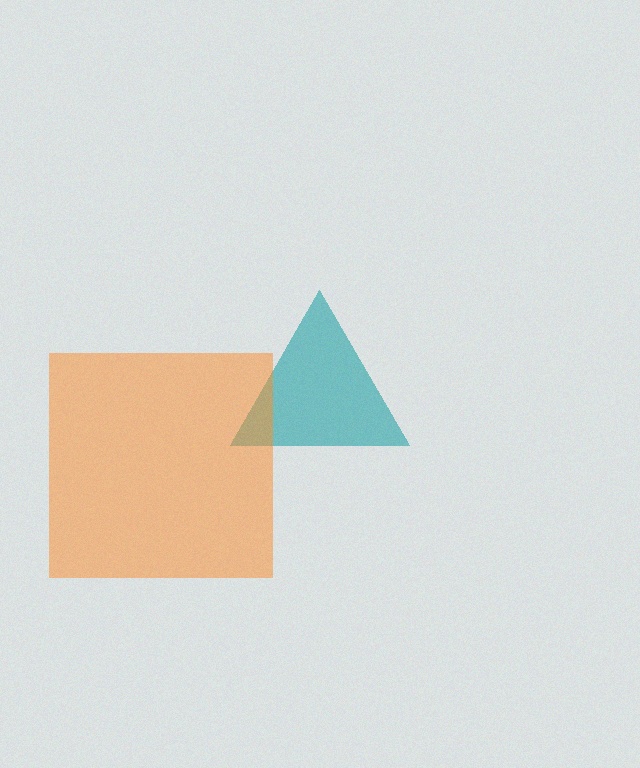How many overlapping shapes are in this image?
There are 2 overlapping shapes in the image.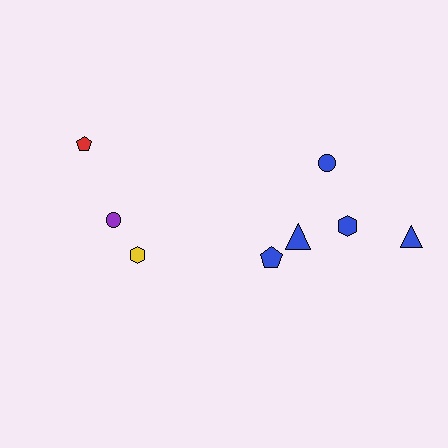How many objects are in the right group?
There are 5 objects.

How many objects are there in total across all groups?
There are 8 objects.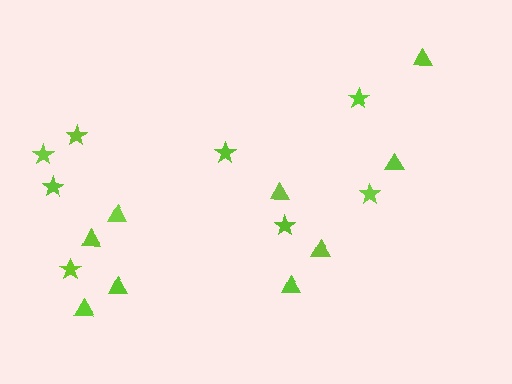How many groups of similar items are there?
There are 2 groups: one group of triangles (9) and one group of stars (8).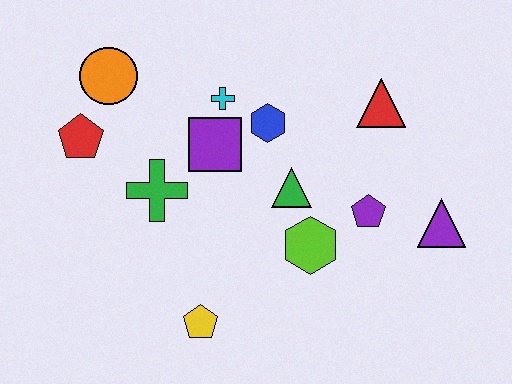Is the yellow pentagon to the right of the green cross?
Yes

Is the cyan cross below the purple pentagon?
No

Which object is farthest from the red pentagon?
The purple triangle is farthest from the red pentagon.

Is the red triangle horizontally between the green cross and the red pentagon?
No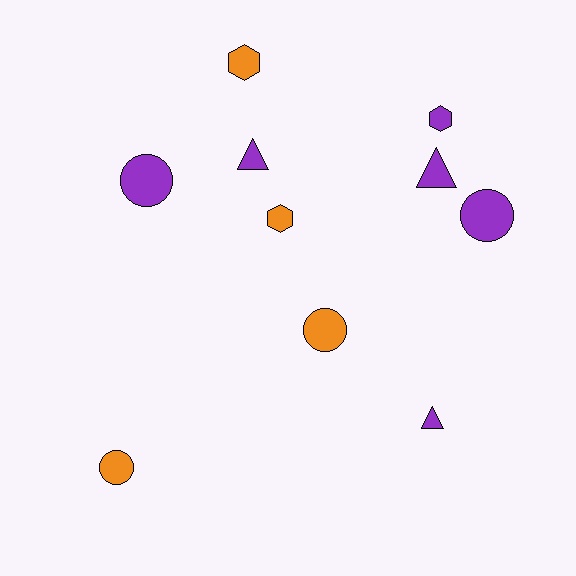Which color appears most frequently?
Purple, with 6 objects.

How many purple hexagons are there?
There is 1 purple hexagon.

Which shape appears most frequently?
Circle, with 4 objects.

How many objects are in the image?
There are 10 objects.